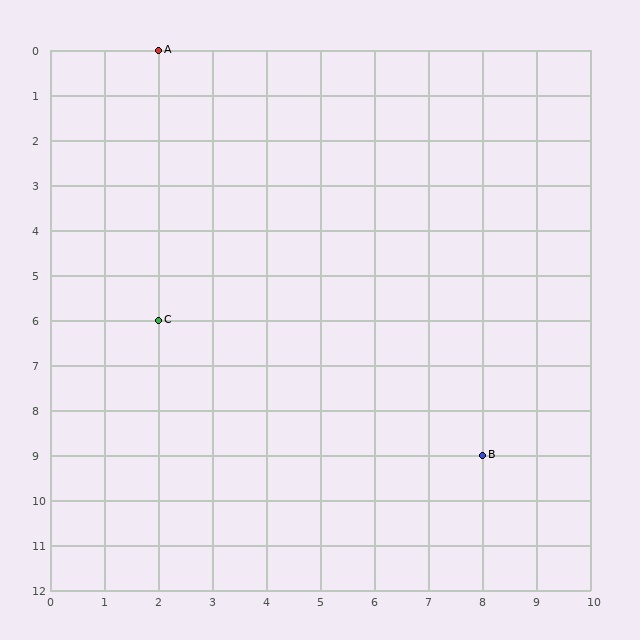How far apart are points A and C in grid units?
Points A and C are 6 rows apart.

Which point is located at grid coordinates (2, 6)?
Point C is at (2, 6).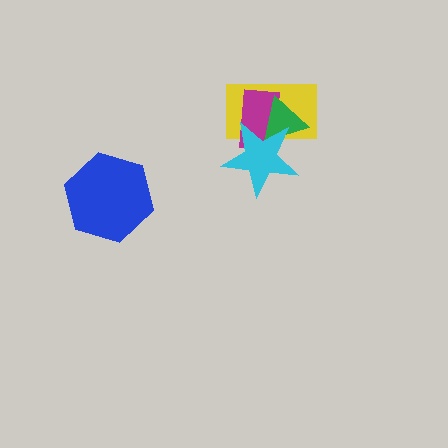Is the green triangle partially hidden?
Yes, it is partially covered by another shape.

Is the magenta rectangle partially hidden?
Yes, it is partially covered by another shape.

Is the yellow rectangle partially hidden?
Yes, it is partially covered by another shape.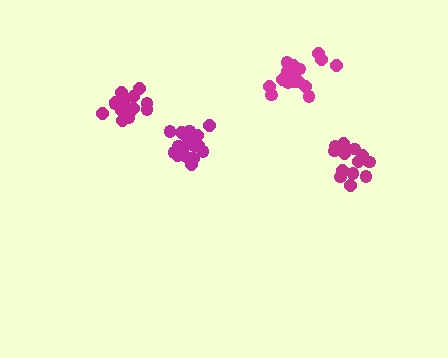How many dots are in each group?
Group 1: 18 dots, Group 2: 16 dots, Group 3: 19 dots, Group 4: 13 dots (66 total).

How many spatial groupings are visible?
There are 4 spatial groupings.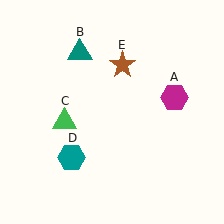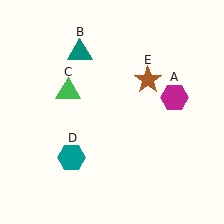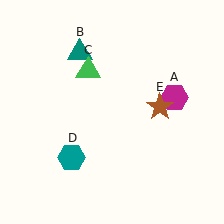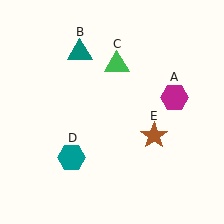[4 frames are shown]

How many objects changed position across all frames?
2 objects changed position: green triangle (object C), brown star (object E).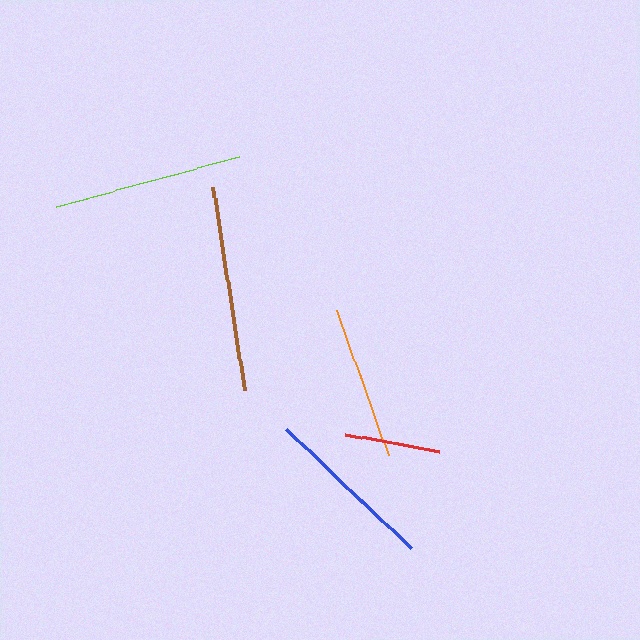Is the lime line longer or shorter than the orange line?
The lime line is longer than the orange line.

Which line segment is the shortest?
The red line is the shortest at approximately 95 pixels.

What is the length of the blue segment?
The blue segment is approximately 171 pixels long.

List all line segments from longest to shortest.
From longest to shortest: brown, lime, blue, orange, red.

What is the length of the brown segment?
The brown segment is approximately 204 pixels long.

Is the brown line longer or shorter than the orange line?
The brown line is longer than the orange line.